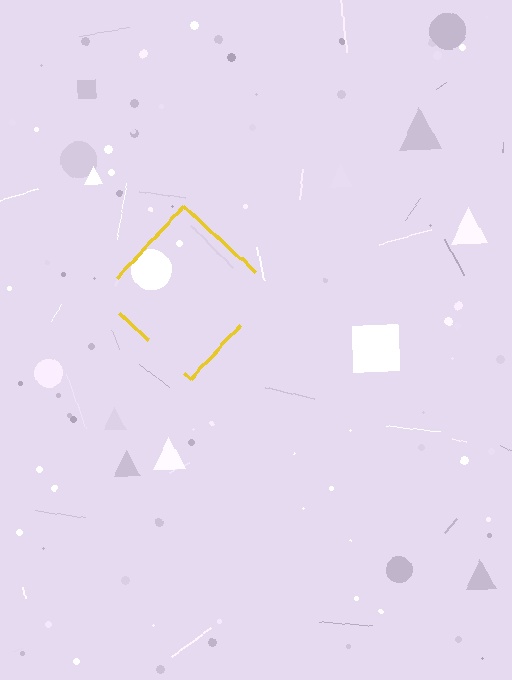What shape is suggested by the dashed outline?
The dashed outline suggests a diamond.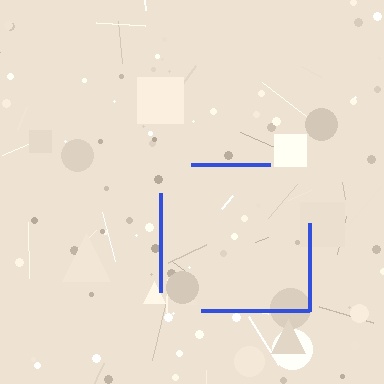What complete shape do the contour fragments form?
The contour fragments form a square.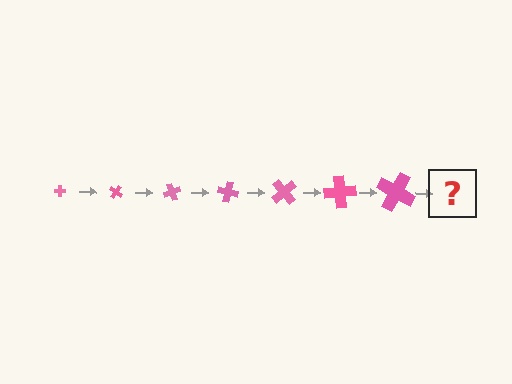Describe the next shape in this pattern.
It should be a cross, larger than the previous one and rotated 245 degrees from the start.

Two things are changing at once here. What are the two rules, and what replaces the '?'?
The two rules are that the cross grows larger each step and it rotates 35 degrees each step. The '?' should be a cross, larger than the previous one and rotated 245 degrees from the start.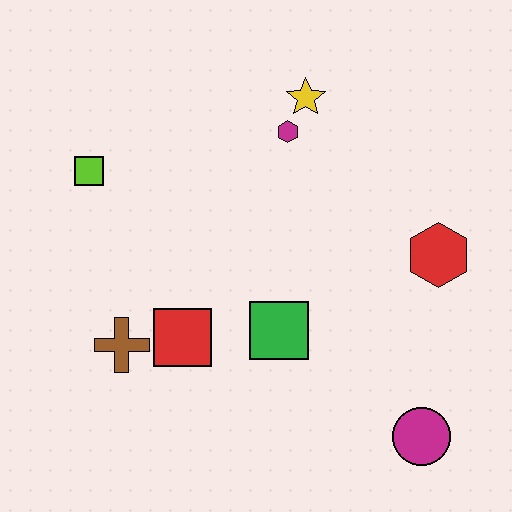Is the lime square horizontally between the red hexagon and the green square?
No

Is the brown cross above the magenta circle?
Yes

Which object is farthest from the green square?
The lime square is farthest from the green square.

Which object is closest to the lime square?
The brown cross is closest to the lime square.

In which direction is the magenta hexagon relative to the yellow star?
The magenta hexagon is below the yellow star.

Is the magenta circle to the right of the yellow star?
Yes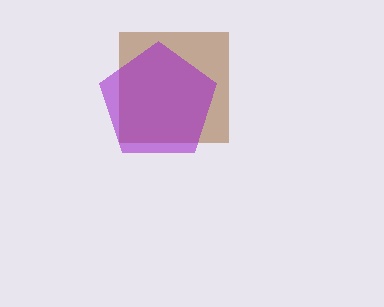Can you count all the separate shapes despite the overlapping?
Yes, there are 2 separate shapes.